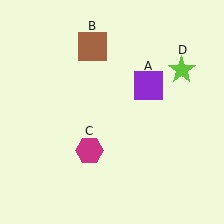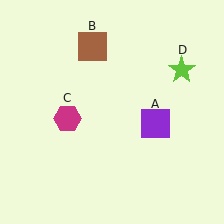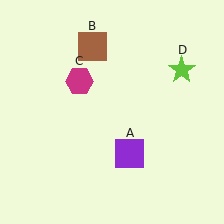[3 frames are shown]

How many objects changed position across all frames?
2 objects changed position: purple square (object A), magenta hexagon (object C).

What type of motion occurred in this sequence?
The purple square (object A), magenta hexagon (object C) rotated clockwise around the center of the scene.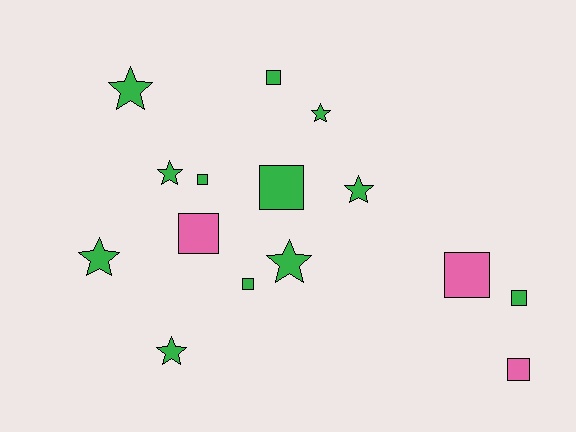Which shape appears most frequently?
Square, with 8 objects.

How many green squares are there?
There are 5 green squares.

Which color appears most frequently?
Green, with 12 objects.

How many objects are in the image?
There are 15 objects.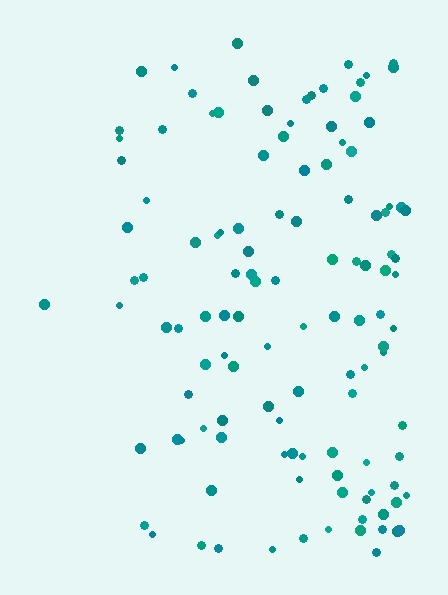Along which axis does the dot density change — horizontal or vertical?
Horizontal.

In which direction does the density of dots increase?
From left to right, with the right side densest.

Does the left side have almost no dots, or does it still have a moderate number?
Still a moderate number, just noticeably fewer than the right.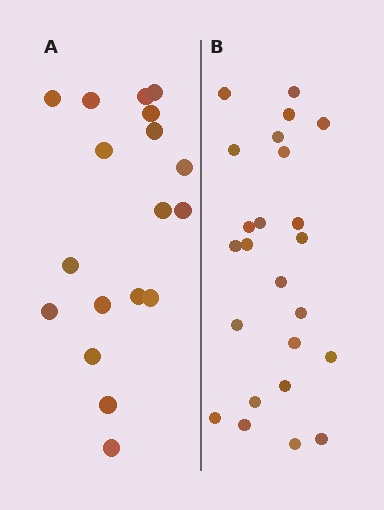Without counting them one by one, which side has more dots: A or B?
Region B (the right region) has more dots.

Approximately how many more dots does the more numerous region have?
Region B has about 6 more dots than region A.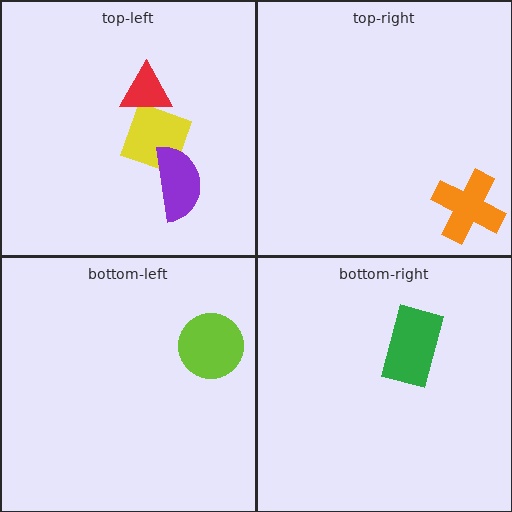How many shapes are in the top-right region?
1.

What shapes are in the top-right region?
The orange cross.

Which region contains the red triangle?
The top-left region.